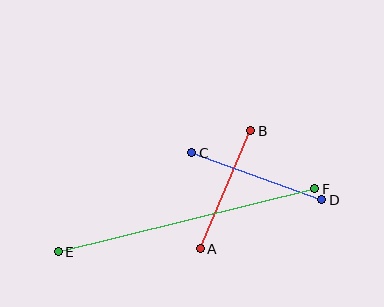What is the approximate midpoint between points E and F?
The midpoint is at approximately (186, 220) pixels.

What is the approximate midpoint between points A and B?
The midpoint is at approximately (226, 190) pixels.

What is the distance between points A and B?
The distance is approximately 129 pixels.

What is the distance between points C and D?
The distance is approximately 138 pixels.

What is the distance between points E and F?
The distance is approximately 264 pixels.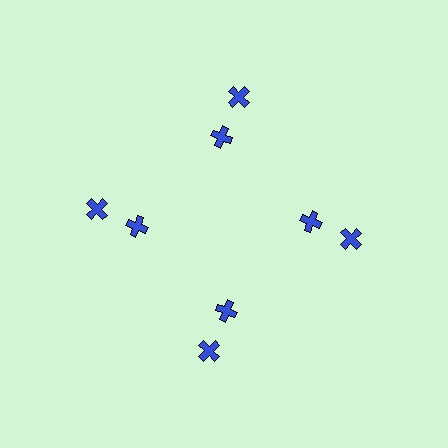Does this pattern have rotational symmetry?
Yes, this pattern has 4-fold rotational symmetry. It looks the same after rotating 90 degrees around the center.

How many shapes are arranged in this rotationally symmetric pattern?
There are 8 shapes, arranged in 4 groups of 2.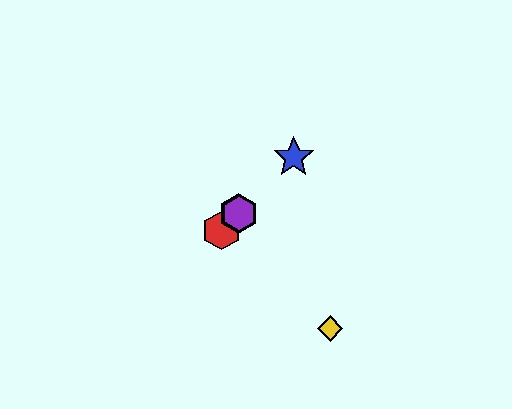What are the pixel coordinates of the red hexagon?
The red hexagon is at (221, 231).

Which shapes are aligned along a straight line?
The red hexagon, the blue star, the green hexagon, the purple hexagon are aligned along a straight line.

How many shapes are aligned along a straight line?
4 shapes (the red hexagon, the blue star, the green hexagon, the purple hexagon) are aligned along a straight line.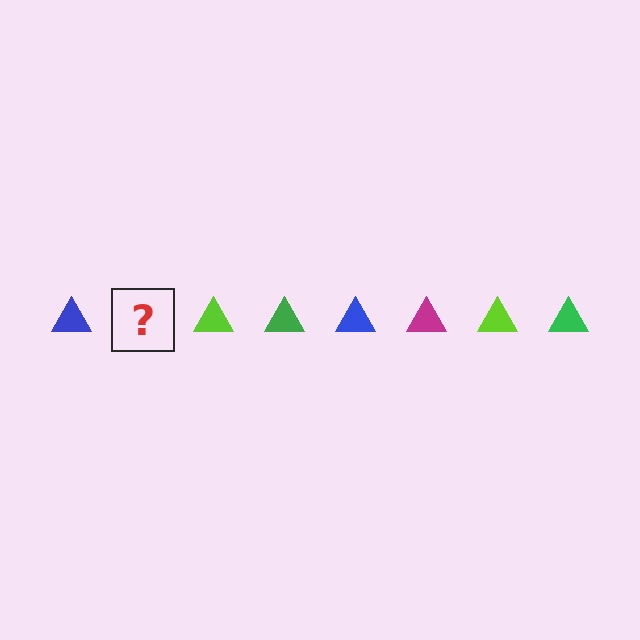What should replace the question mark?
The question mark should be replaced with a magenta triangle.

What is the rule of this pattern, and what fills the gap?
The rule is that the pattern cycles through blue, magenta, lime, green triangles. The gap should be filled with a magenta triangle.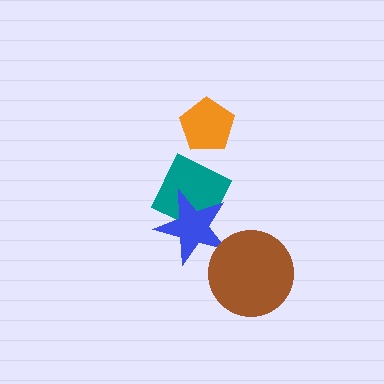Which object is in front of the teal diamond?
The blue star is in front of the teal diamond.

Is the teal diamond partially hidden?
Yes, it is partially covered by another shape.